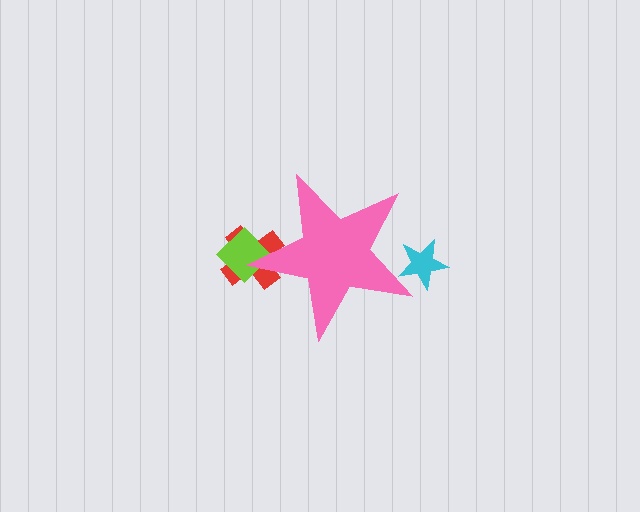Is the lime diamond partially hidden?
Yes, the lime diamond is partially hidden behind the pink star.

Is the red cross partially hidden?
Yes, the red cross is partially hidden behind the pink star.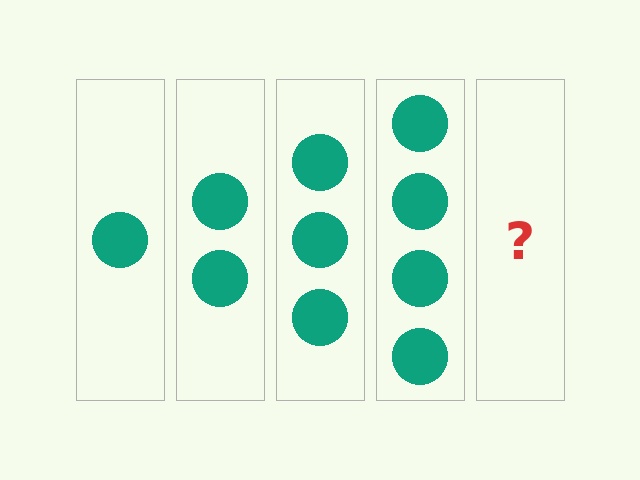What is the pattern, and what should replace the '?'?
The pattern is that each step adds one more circle. The '?' should be 5 circles.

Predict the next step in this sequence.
The next step is 5 circles.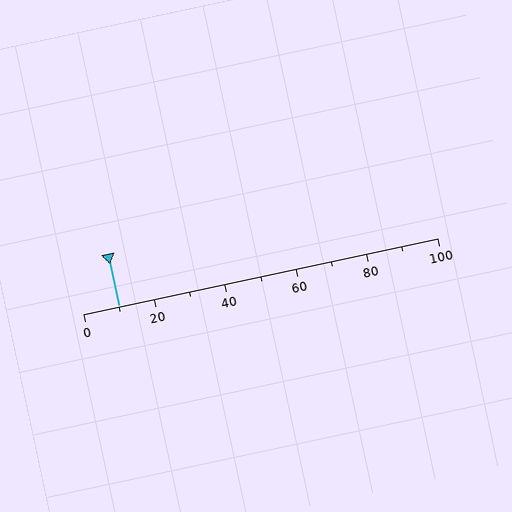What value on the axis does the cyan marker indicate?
The marker indicates approximately 10.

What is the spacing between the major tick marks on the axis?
The major ticks are spaced 20 apart.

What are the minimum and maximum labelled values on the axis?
The axis runs from 0 to 100.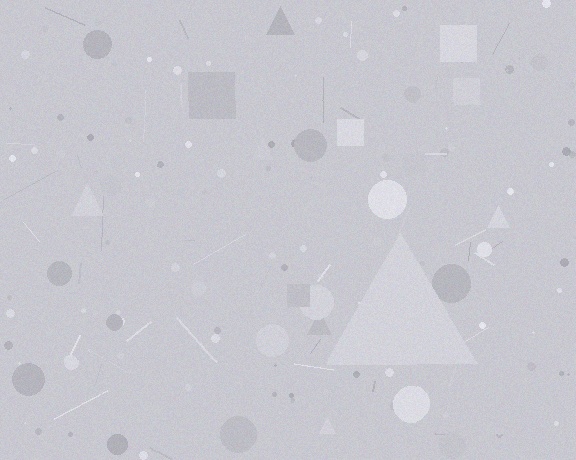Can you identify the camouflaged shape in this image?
The camouflaged shape is a triangle.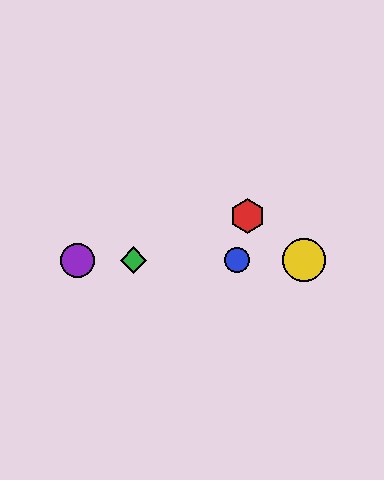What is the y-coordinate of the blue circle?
The blue circle is at y≈260.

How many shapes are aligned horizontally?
4 shapes (the blue circle, the green diamond, the yellow circle, the purple circle) are aligned horizontally.